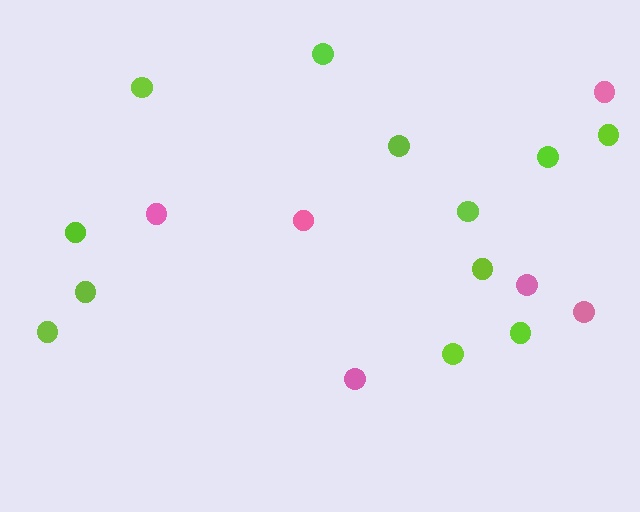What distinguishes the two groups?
There are 2 groups: one group of lime circles (12) and one group of pink circles (6).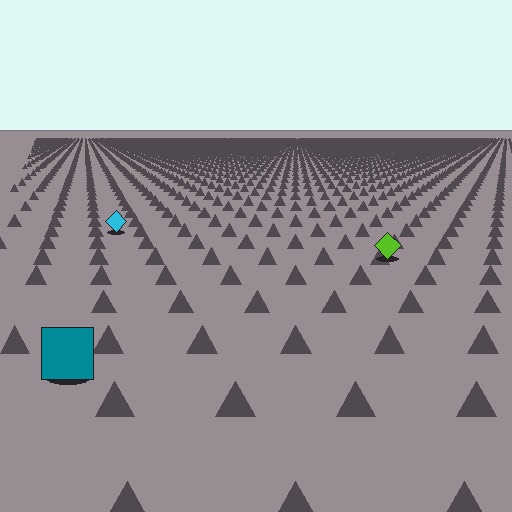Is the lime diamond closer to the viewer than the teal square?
No. The teal square is closer — you can tell from the texture gradient: the ground texture is coarser near it.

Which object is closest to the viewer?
The teal square is closest. The texture marks near it are larger and more spread out.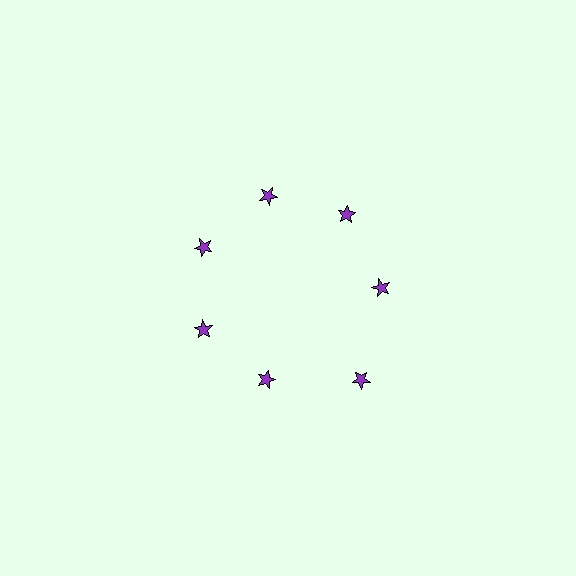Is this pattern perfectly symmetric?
No. The 7 purple stars are arranged in a ring, but one element near the 5 o'clock position is pushed outward from the center, breaking the 7-fold rotational symmetry.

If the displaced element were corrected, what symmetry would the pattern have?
It would have 7-fold rotational symmetry — the pattern would map onto itself every 51 degrees.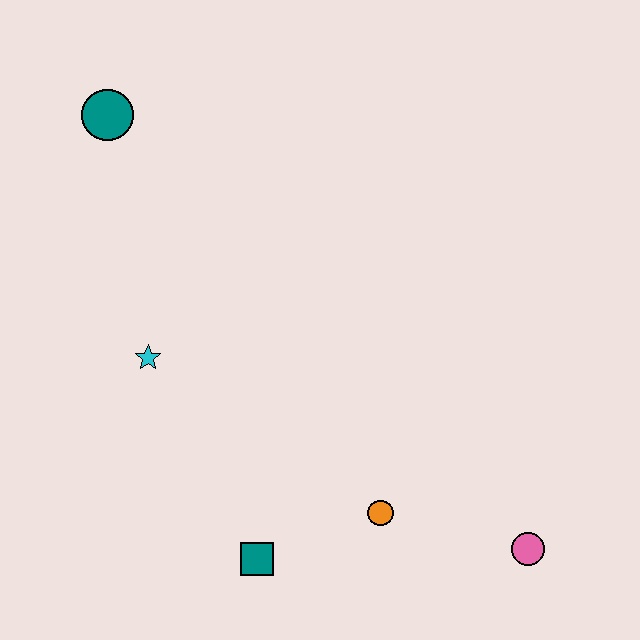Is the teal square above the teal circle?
No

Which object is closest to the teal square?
The orange circle is closest to the teal square.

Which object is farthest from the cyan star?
The pink circle is farthest from the cyan star.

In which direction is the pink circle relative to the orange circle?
The pink circle is to the right of the orange circle.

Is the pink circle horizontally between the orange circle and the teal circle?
No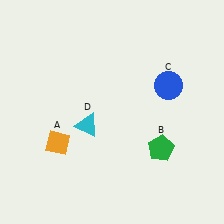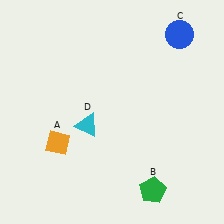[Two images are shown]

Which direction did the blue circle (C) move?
The blue circle (C) moved up.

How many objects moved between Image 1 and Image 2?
2 objects moved between the two images.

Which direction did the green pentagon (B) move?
The green pentagon (B) moved down.